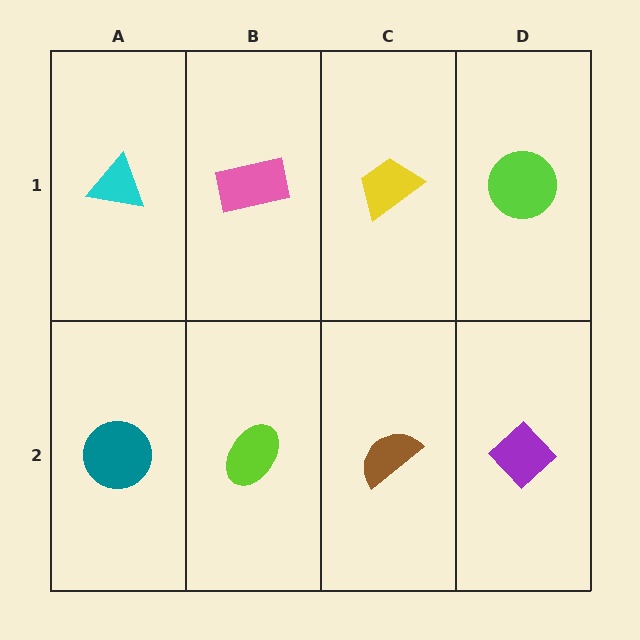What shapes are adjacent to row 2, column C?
A yellow trapezoid (row 1, column C), a lime ellipse (row 2, column B), a purple diamond (row 2, column D).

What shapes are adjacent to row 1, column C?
A brown semicircle (row 2, column C), a pink rectangle (row 1, column B), a lime circle (row 1, column D).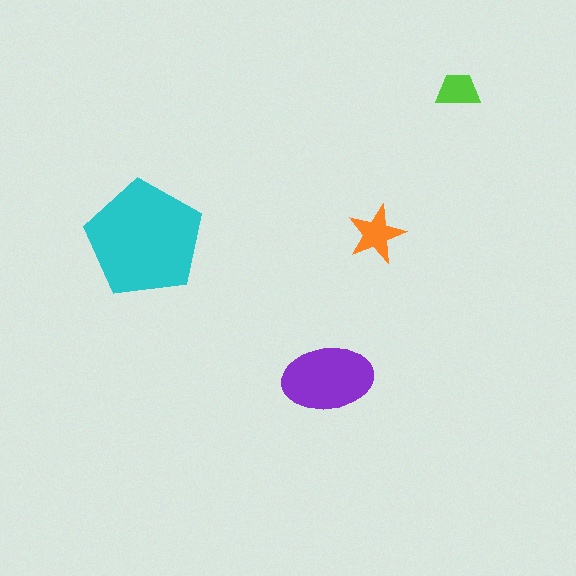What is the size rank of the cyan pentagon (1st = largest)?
1st.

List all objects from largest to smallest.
The cyan pentagon, the purple ellipse, the orange star, the lime trapezoid.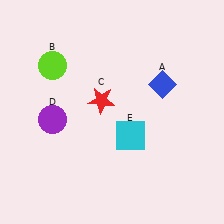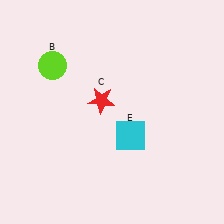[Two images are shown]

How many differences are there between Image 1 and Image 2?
There are 2 differences between the two images.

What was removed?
The blue diamond (A), the purple circle (D) were removed in Image 2.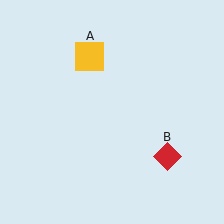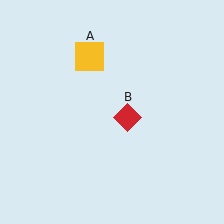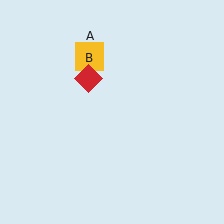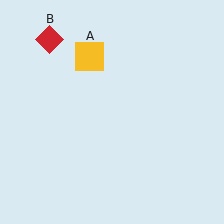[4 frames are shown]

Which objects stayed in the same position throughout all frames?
Yellow square (object A) remained stationary.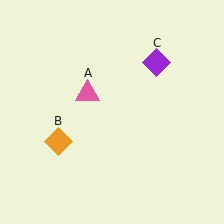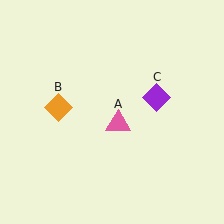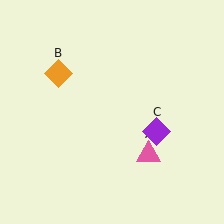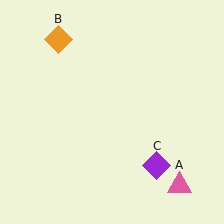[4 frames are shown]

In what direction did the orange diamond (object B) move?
The orange diamond (object B) moved up.